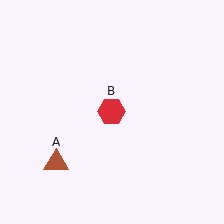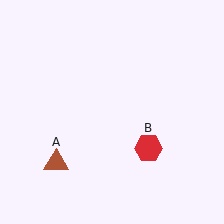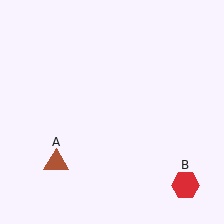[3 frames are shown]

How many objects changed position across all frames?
1 object changed position: red hexagon (object B).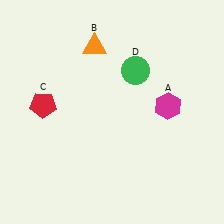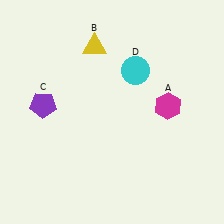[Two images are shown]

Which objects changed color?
B changed from orange to yellow. C changed from red to purple. D changed from green to cyan.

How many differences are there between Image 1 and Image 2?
There are 3 differences between the two images.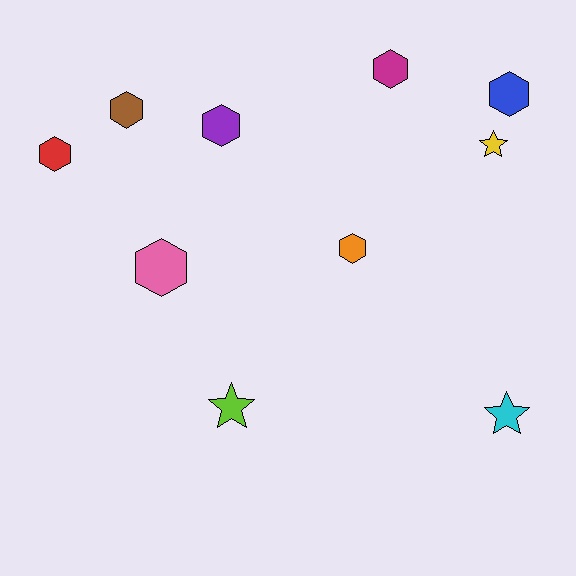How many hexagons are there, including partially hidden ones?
There are 7 hexagons.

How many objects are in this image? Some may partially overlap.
There are 10 objects.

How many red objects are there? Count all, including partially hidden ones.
There is 1 red object.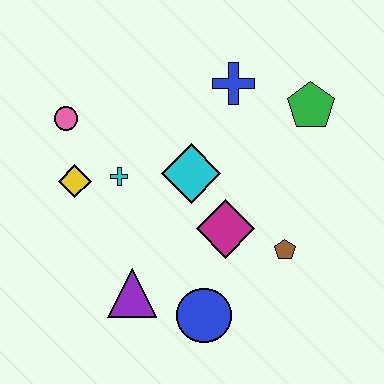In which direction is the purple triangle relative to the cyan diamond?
The purple triangle is below the cyan diamond.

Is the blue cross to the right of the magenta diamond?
Yes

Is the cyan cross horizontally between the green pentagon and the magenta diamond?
No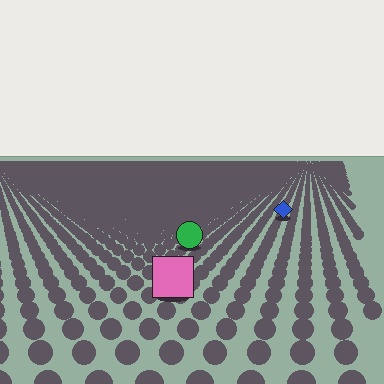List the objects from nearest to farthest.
From nearest to farthest: the pink square, the green circle, the blue diamond.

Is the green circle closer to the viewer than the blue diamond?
Yes. The green circle is closer — you can tell from the texture gradient: the ground texture is coarser near it.